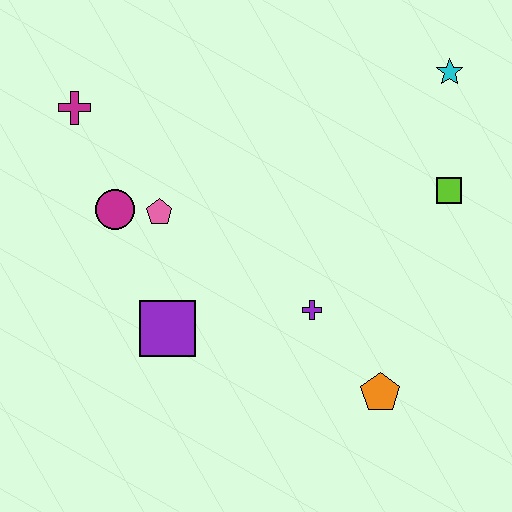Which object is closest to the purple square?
The pink pentagon is closest to the purple square.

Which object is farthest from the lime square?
The magenta cross is farthest from the lime square.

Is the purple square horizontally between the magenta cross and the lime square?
Yes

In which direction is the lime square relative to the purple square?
The lime square is to the right of the purple square.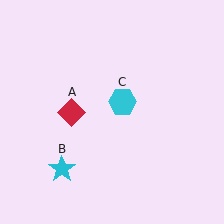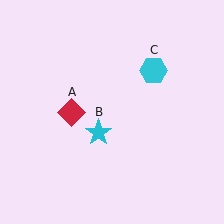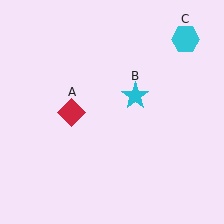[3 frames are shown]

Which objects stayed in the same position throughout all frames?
Red diamond (object A) remained stationary.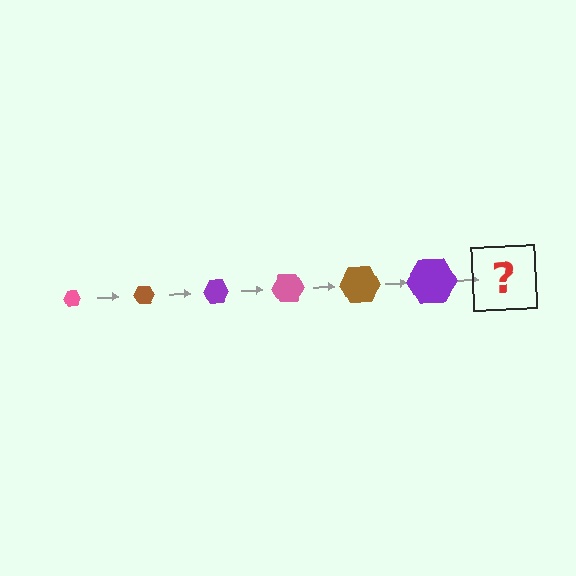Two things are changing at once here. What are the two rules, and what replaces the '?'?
The two rules are that the hexagon grows larger each step and the color cycles through pink, brown, and purple. The '?' should be a pink hexagon, larger than the previous one.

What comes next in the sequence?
The next element should be a pink hexagon, larger than the previous one.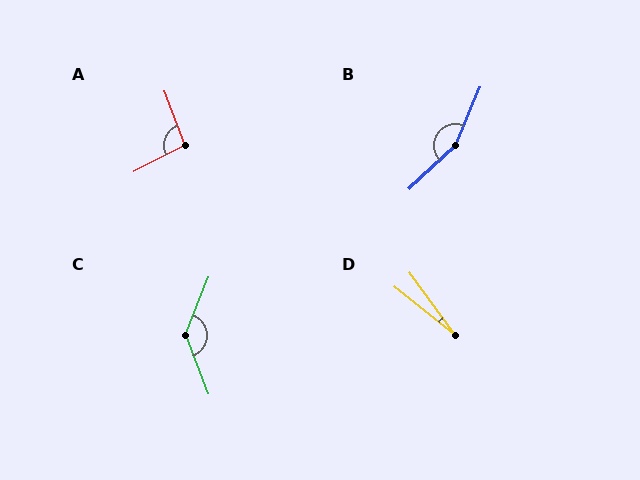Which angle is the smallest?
D, at approximately 15 degrees.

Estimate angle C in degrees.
Approximately 137 degrees.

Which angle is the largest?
B, at approximately 156 degrees.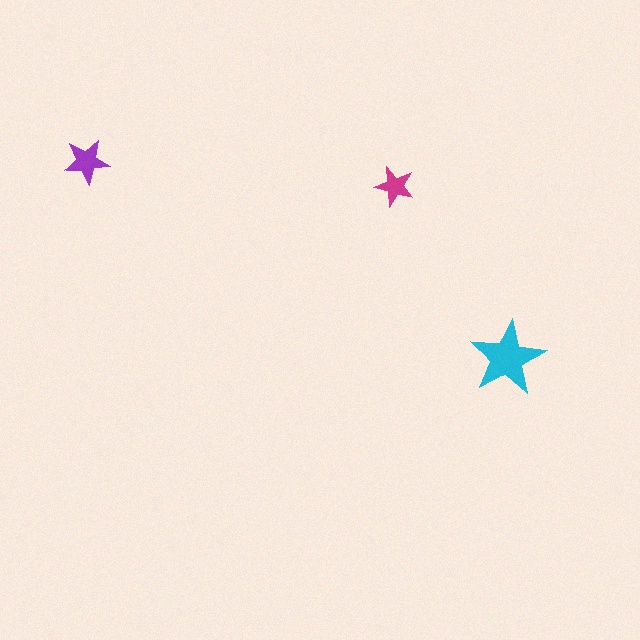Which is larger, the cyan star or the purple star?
The cyan one.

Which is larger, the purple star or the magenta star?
The purple one.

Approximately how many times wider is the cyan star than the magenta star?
About 2 times wider.